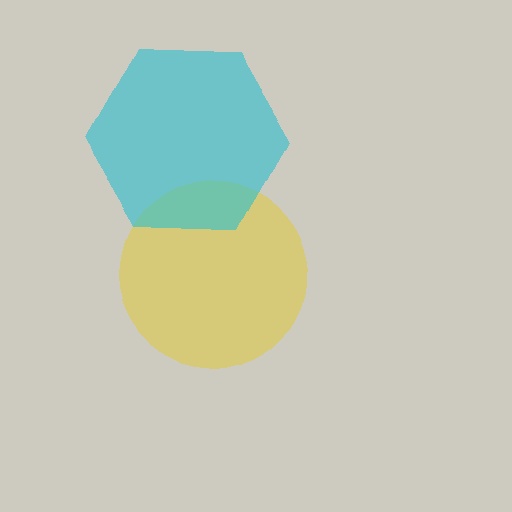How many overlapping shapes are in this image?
There are 2 overlapping shapes in the image.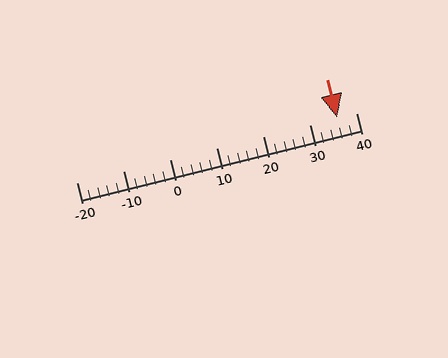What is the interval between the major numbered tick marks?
The major tick marks are spaced 10 units apart.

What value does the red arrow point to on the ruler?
The red arrow points to approximately 36.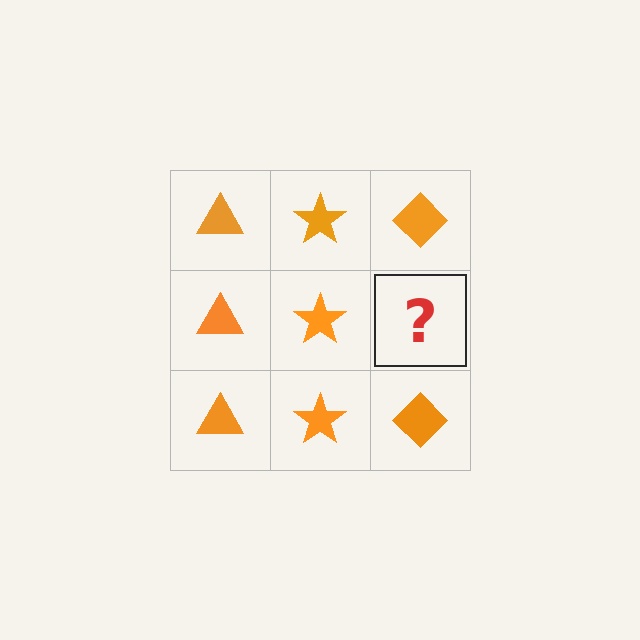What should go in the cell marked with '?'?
The missing cell should contain an orange diamond.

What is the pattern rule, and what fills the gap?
The rule is that each column has a consistent shape. The gap should be filled with an orange diamond.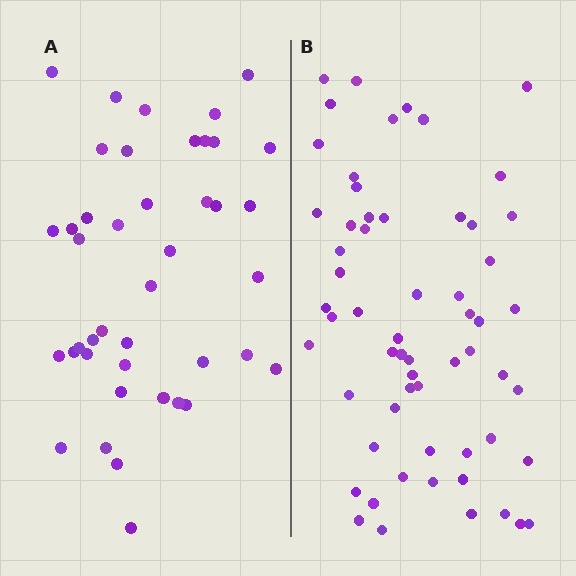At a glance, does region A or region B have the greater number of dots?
Region B (the right region) has more dots.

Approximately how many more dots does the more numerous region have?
Region B has approximately 20 more dots than region A.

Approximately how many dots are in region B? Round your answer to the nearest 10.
About 60 dots.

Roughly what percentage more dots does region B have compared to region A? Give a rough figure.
About 45% more.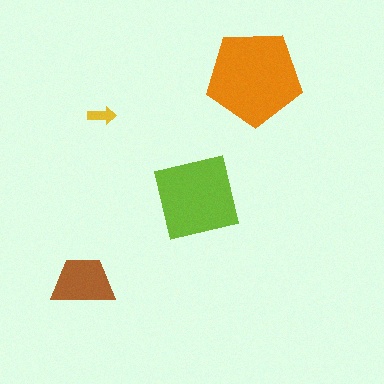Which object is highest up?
The orange pentagon is topmost.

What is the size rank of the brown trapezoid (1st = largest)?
3rd.